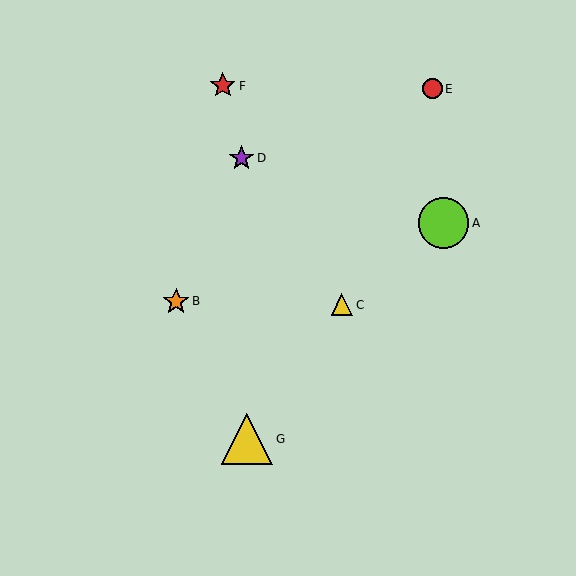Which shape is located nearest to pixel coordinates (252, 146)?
The purple star (labeled D) at (242, 158) is nearest to that location.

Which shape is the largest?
The yellow triangle (labeled G) is the largest.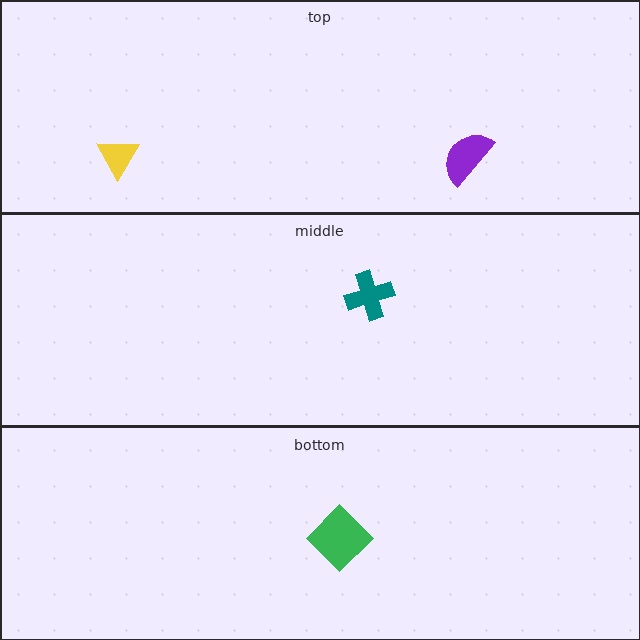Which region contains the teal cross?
The middle region.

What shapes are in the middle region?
The teal cross.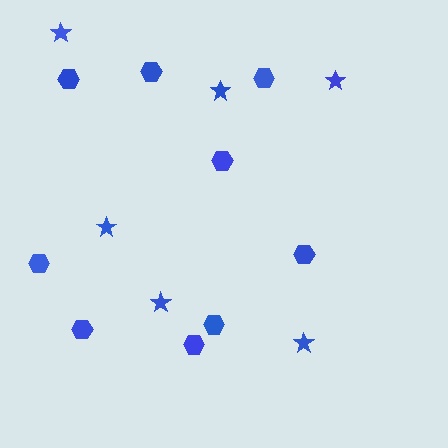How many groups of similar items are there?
There are 2 groups: one group of hexagons (9) and one group of stars (6).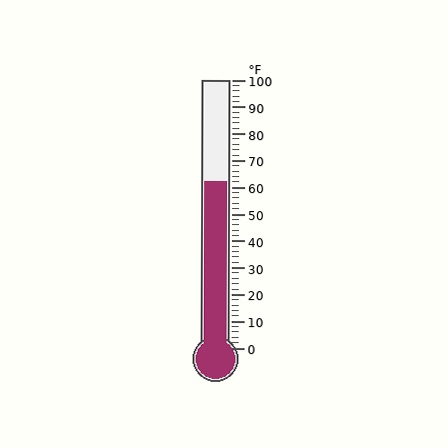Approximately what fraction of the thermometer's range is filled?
The thermometer is filled to approximately 60% of its range.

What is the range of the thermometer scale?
The thermometer scale ranges from 0°F to 100°F.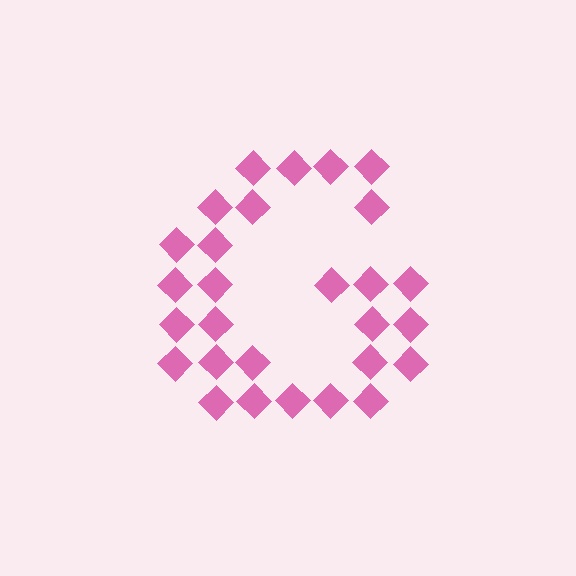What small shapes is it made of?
It is made of small diamonds.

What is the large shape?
The large shape is the letter G.